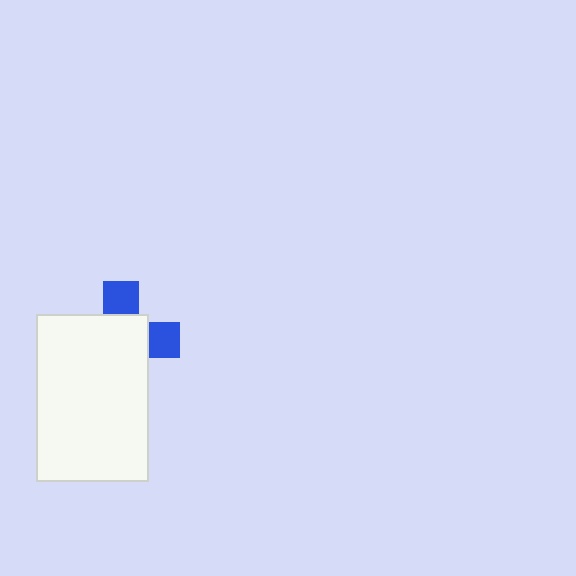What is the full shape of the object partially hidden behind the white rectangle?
The partially hidden object is a blue cross.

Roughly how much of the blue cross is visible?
A small part of it is visible (roughly 31%).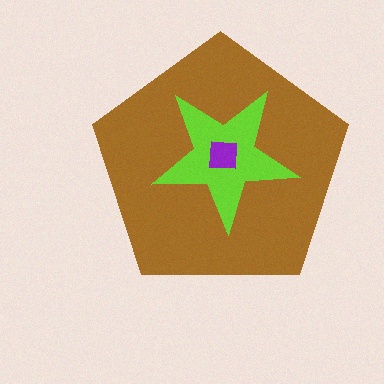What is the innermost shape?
The purple square.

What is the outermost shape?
The brown pentagon.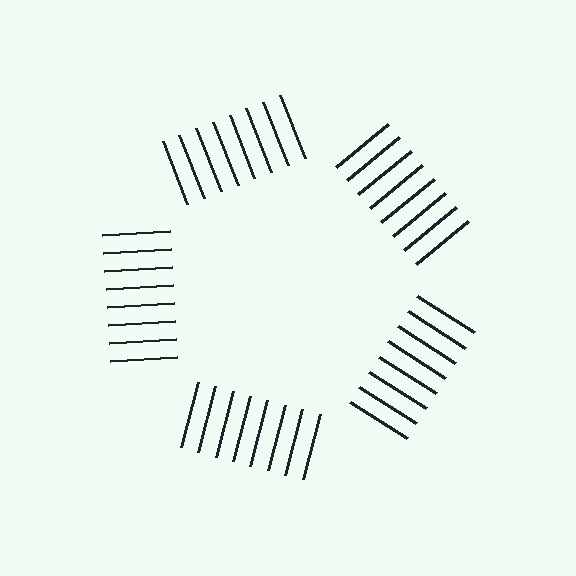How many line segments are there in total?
40 — 8 along each of the 5 edges.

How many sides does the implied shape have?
5 sides — the line-ends trace a pentagon.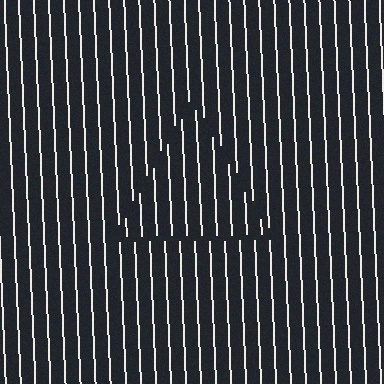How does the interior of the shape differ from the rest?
The interior of the shape contains the same grating, shifted by half a period — the contour is defined by the phase discontinuity where line-ends from the inner and outer gratings abut.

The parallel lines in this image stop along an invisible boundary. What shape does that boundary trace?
An illusory triangle. The interior of the shape contains the same grating, shifted by half a period — the contour is defined by the phase discontinuity where line-ends from the inner and outer gratings abut.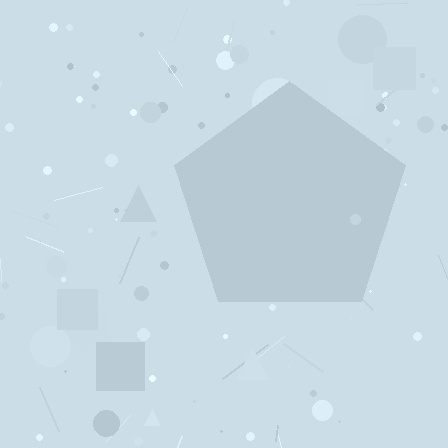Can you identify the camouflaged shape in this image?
The camouflaged shape is a pentagon.